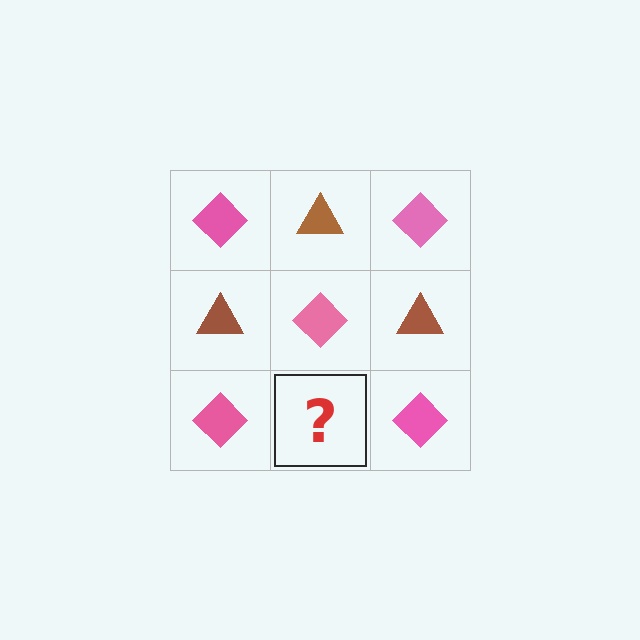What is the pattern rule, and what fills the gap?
The rule is that it alternates pink diamond and brown triangle in a checkerboard pattern. The gap should be filled with a brown triangle.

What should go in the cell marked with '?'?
The missing cell should contain a brown triangle.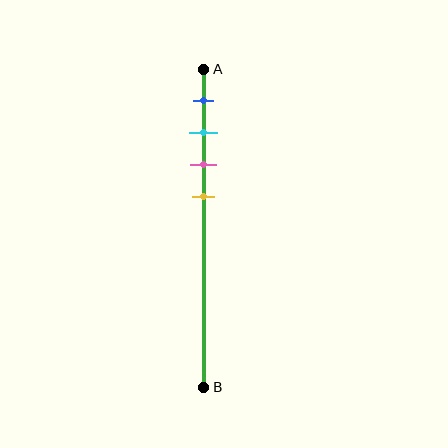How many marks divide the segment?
There are 4 marks dividing the segment.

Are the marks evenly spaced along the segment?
Yes, the marks are approximately evenly spaced.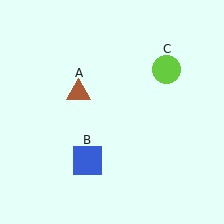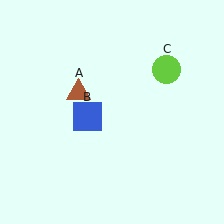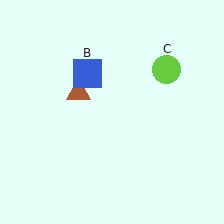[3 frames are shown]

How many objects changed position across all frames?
1 object changed position: blue square (object B).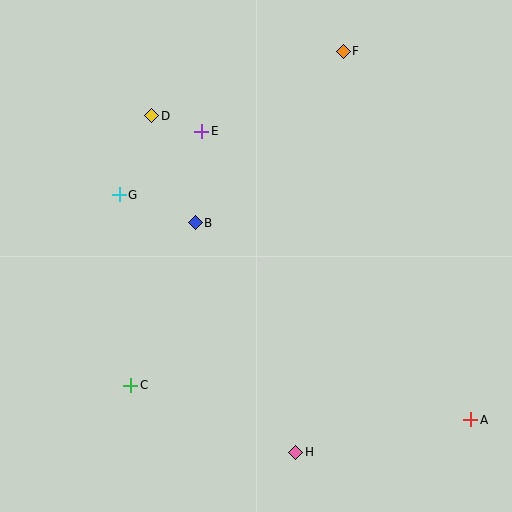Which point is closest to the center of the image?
Point B at (195, 223) is closest to the center.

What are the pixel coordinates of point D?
Point D is at (152, 116).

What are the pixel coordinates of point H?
Point H is at (296, 452).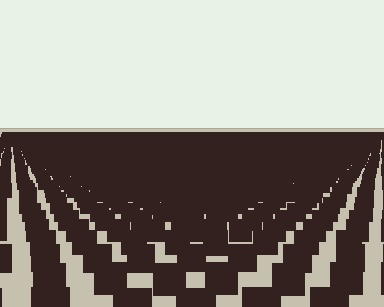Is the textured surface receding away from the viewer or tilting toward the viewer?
The surface is receding away from the viewer. Texture elements get smaller and denser toward the top.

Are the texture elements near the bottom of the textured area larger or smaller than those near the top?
Larger. Near the bottom, elements are closer to the viewer and appear at a bigger on-screen size.